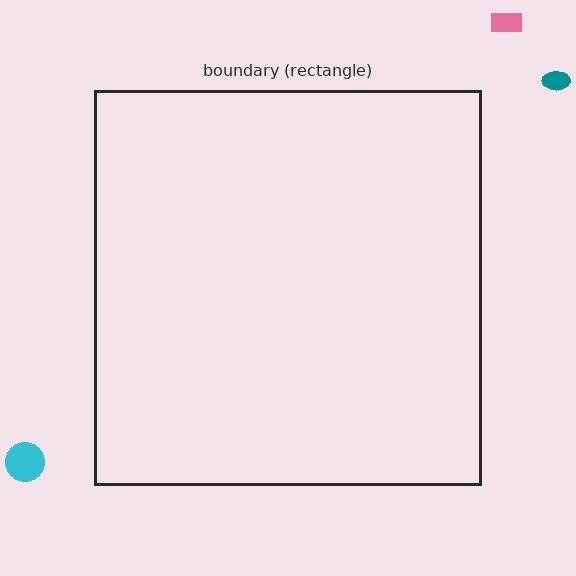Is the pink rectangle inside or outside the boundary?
Outside.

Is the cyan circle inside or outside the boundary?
Outside.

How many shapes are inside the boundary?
0 inside, 3 outside.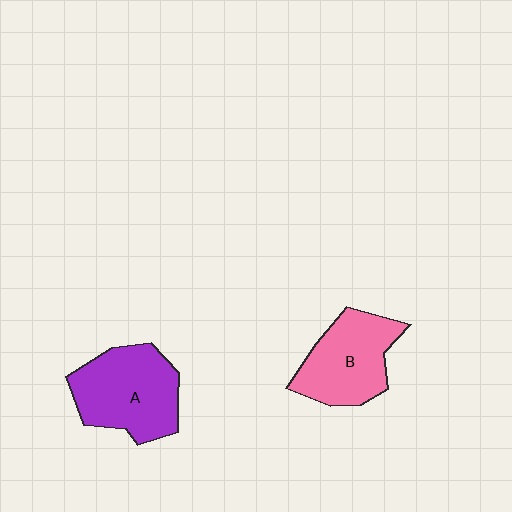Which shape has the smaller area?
Shape B (pink).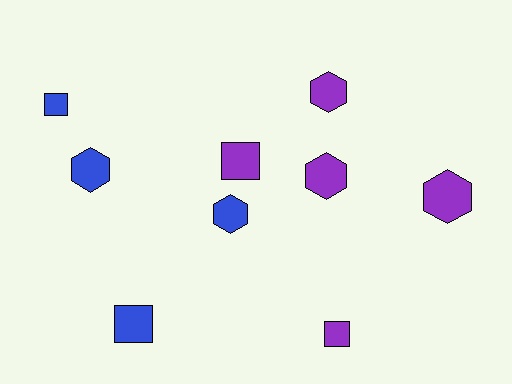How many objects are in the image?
There are 9 objects.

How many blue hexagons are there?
There are 2 blue hexagons.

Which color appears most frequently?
Purple, with 5 objects.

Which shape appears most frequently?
Hexagon, with 5 objects.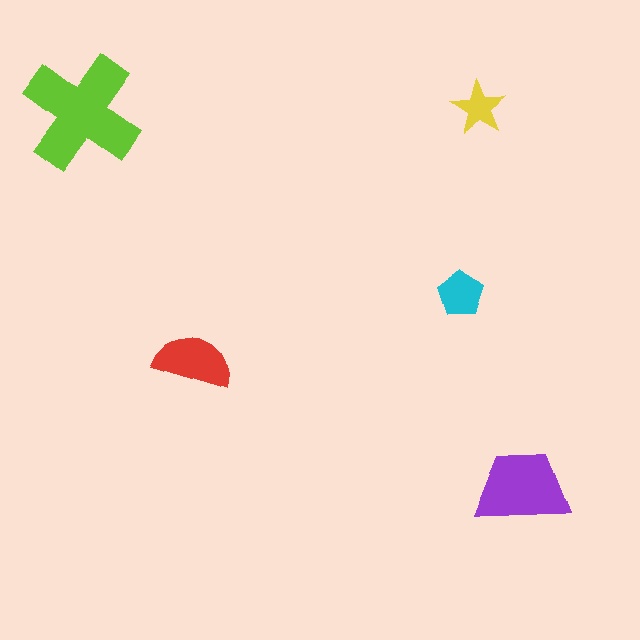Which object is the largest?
The lime cross.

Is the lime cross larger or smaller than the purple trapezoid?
Larger.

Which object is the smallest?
The yellow star.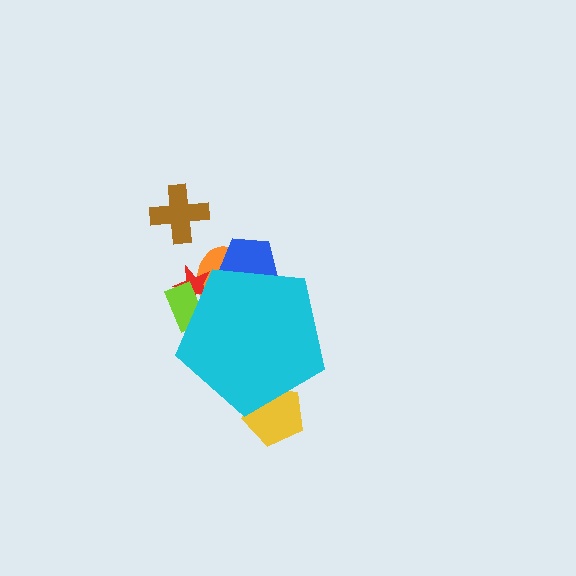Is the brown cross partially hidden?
No, the brown cross is fully visible.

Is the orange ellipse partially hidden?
Yes, the orange ellipse is partially hidden behind the cyan pentagon.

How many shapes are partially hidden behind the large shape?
5 shapes are partially hidden.